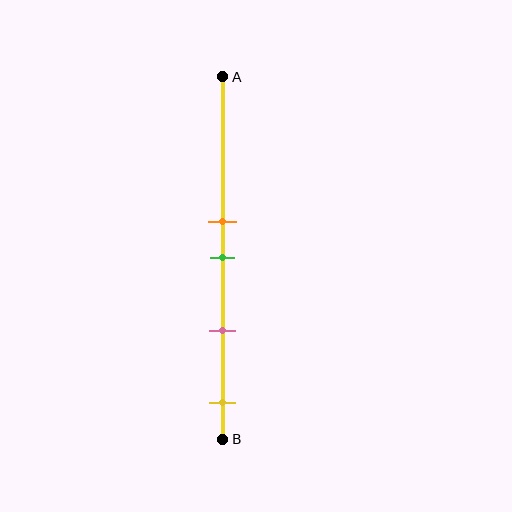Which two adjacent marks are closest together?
The orange and green marks are the closest adjacent pair.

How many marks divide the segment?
There are 4 marks dividing the segment.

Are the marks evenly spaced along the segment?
No, the marks are not evenly spaced.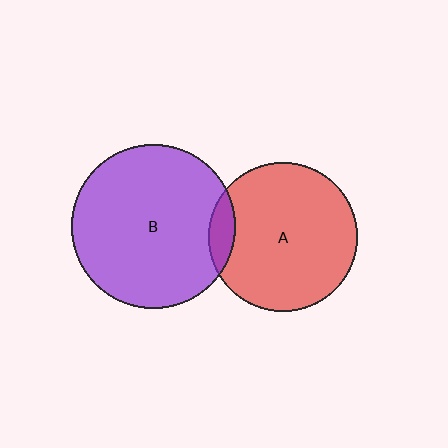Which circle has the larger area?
Circle B (purple).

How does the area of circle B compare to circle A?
Approximately 1.2 times.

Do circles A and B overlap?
Yes.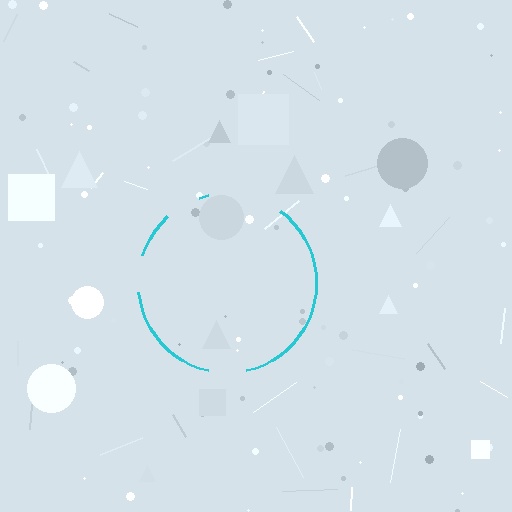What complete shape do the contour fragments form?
The contour fragments form a circle.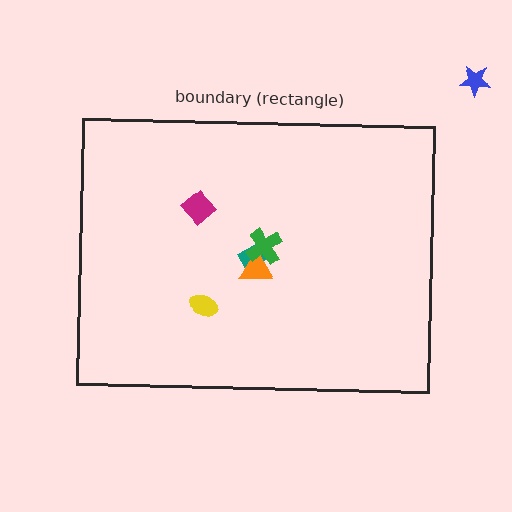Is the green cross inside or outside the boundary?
Inside.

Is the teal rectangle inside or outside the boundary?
Inside.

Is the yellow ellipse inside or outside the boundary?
Inside.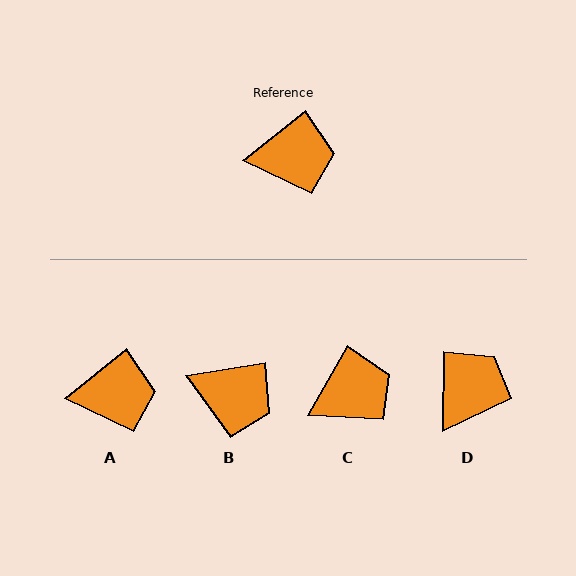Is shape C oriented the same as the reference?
No, it is off by about 22 degrees.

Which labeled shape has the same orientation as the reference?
A.